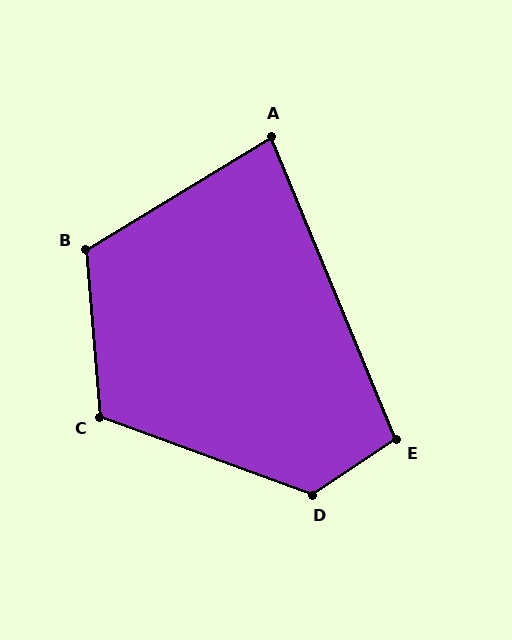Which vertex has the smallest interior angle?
A, at approximately 81 degrees.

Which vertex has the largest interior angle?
D, at approximately 126 degrees.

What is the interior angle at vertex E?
Approximately 101 degrees (obtuse).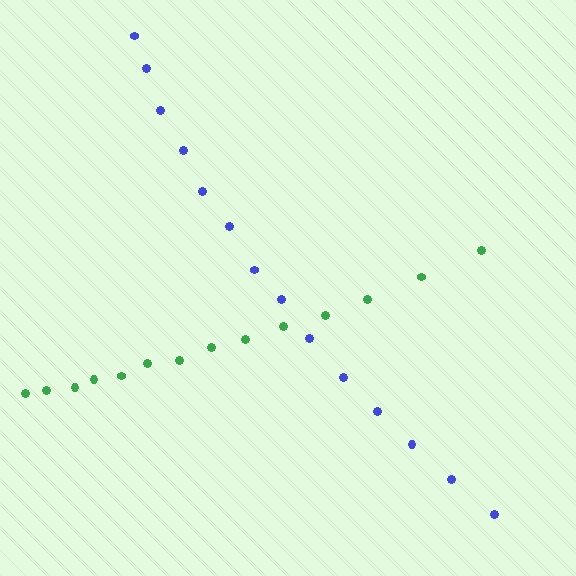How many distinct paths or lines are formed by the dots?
There are 2 distinct paths.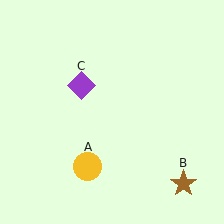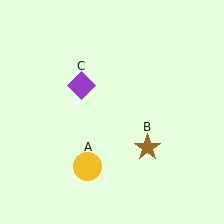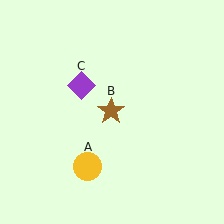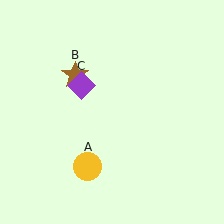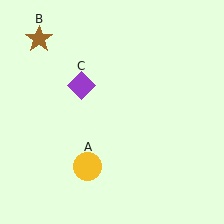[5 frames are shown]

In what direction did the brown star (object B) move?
The brown star (object B) moved up and to the left.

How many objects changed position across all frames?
1 object changed position: brown star (object B).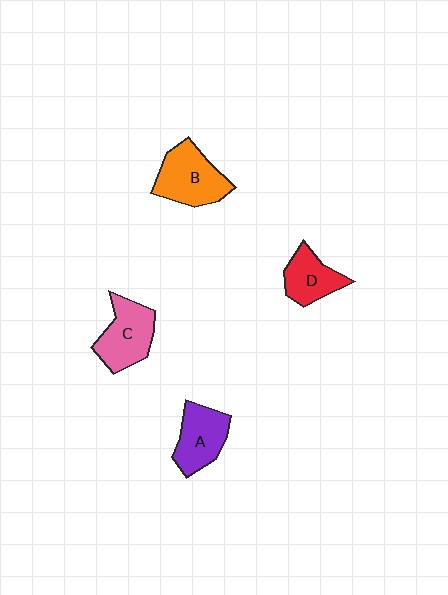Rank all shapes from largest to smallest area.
From largest to smallest: B (orange), C (pink), A (purple), D (red).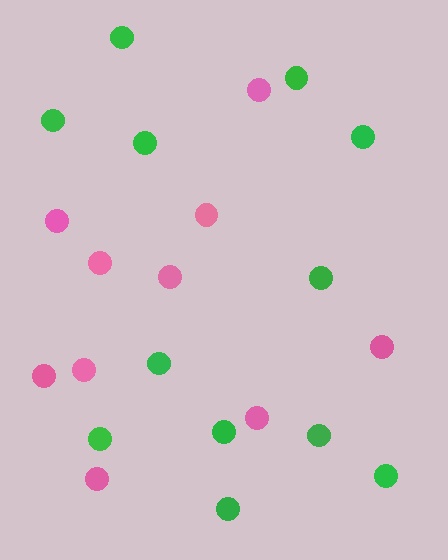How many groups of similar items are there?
There are 2 groups: one group of green circles (12) and one group of pink circles (10).